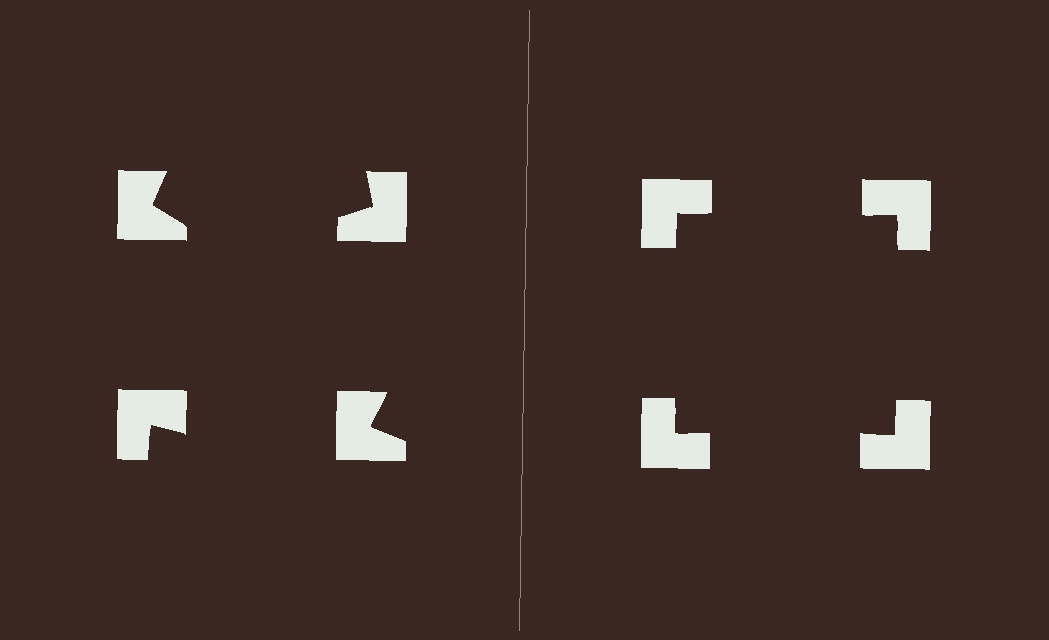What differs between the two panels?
The notched squares are positioned identically on both sides; only the wedge orientations differ. On the right they align to a square; on the left they are misaligned.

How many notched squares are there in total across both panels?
8 — 4 on each side.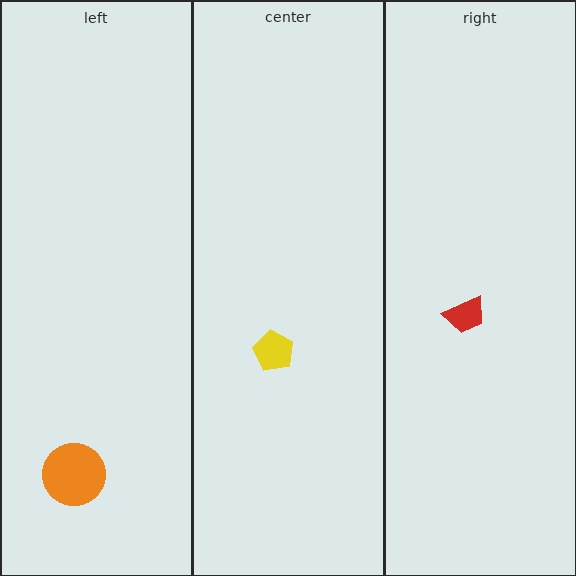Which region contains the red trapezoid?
The right region.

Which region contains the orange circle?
The left region.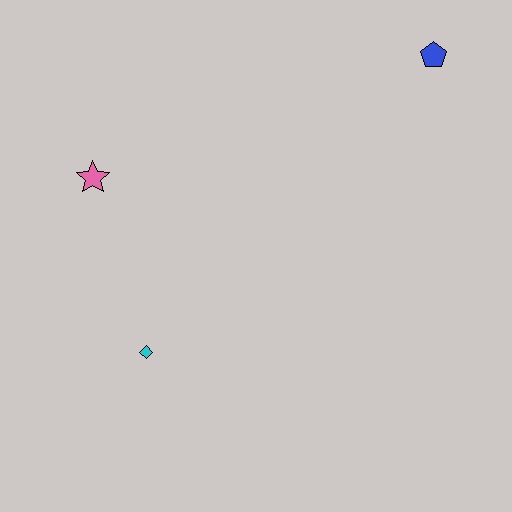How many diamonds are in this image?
There is 1 diamond.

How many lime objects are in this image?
There are no lime objects.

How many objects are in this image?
There are 3 objects.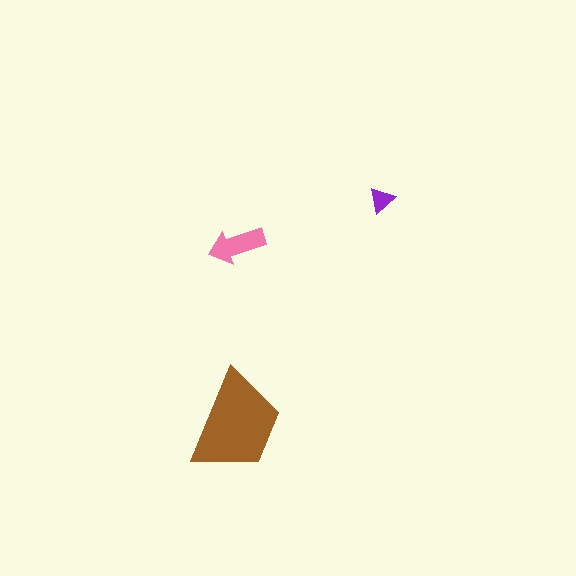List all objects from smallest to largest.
The purple triangle, the pink arrow, the brown trapezoid.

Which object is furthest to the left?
The pink arrow is leftmost.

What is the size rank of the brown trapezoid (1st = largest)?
1st.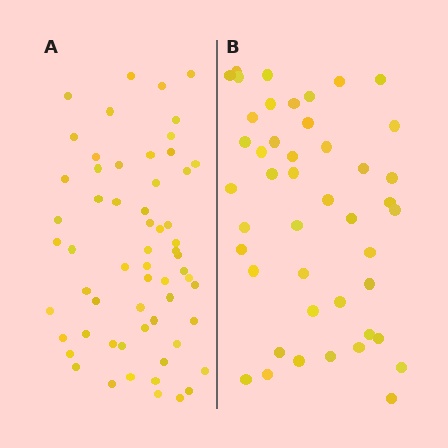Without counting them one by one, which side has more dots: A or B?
Region A (the left region) has more dots.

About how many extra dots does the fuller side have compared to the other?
Region A has approximately 15 more dots than region B.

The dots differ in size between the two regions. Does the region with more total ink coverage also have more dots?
No. Region B has more total ink coverage because its dots are larger, but region A actually contains more individual dots. Total area can be misleading — the number of items is what matters here.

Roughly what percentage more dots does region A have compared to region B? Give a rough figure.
About 35% more.